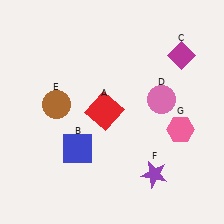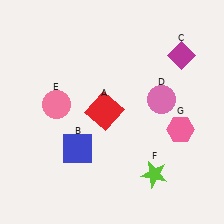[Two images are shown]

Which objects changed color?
E changed from brown to pink. F changed from purple to lime.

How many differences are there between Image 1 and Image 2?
There are 2 differences between the two images.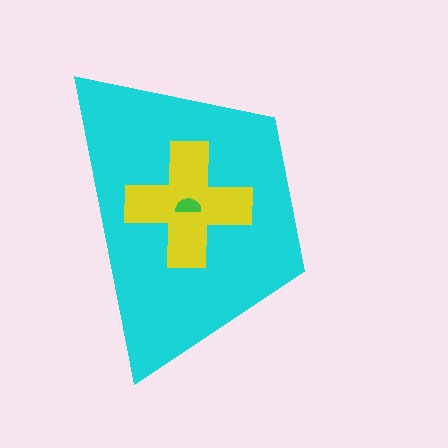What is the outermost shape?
The cyan trapezoid.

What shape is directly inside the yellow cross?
The green semicircle.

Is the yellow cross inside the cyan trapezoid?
Yes.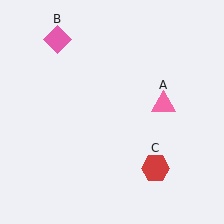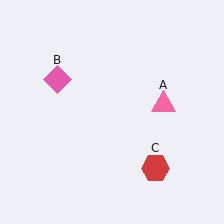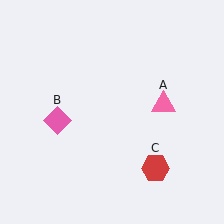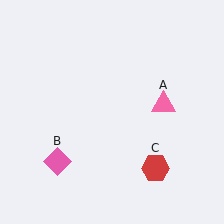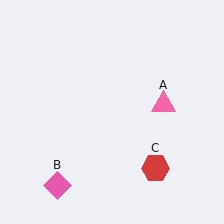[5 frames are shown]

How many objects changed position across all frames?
1 object changed position: pink diamond (object B).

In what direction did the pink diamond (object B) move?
The pink diamond (object B) moved down.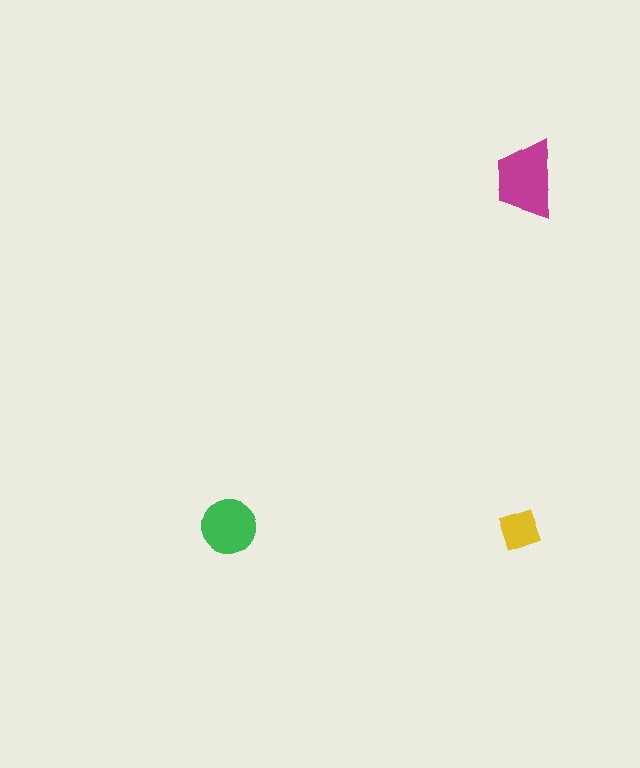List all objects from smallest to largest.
The yellow diamond, the green circle, the magenta trapezoid.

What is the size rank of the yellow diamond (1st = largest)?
3rd.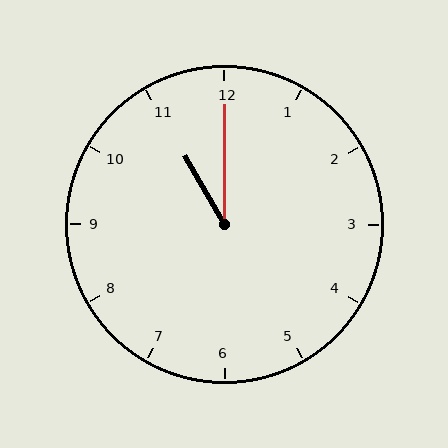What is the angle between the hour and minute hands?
Approximately 30 degrees.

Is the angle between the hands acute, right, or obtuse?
It is acute.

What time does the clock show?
11:00.